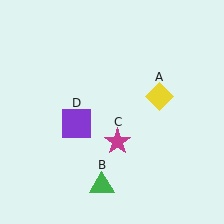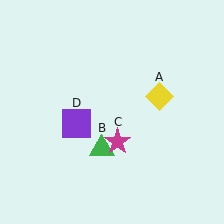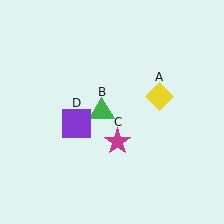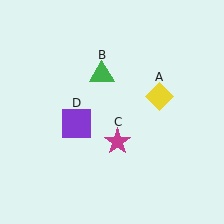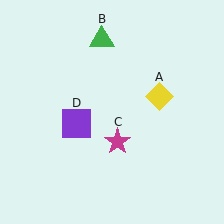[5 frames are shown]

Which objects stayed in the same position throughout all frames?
Yellow diamond (object A) and magenta star (object C) and purple square (object D) remained stationary.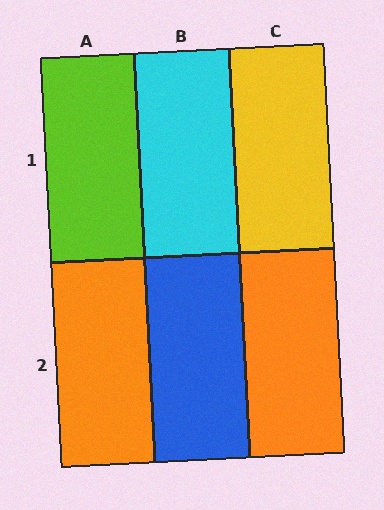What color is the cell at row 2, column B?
Blue.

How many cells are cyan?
1 cell is cyan.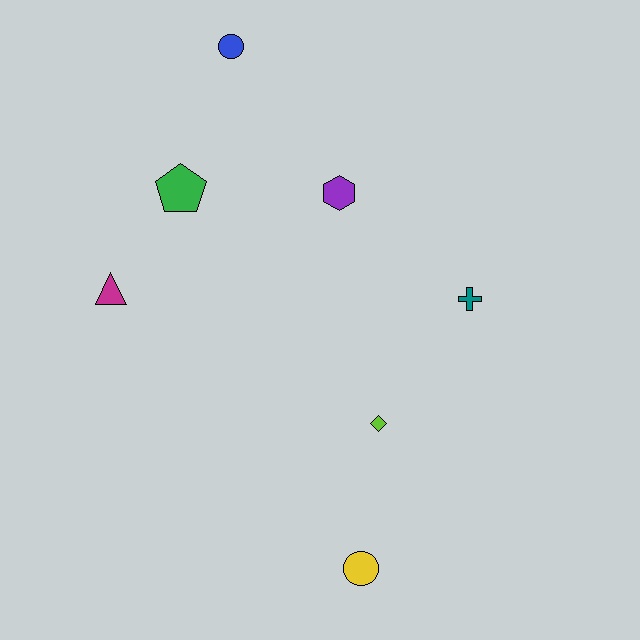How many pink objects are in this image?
There are no pink objects.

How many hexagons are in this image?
There is 1 hexagon.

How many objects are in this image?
There are 7 objects.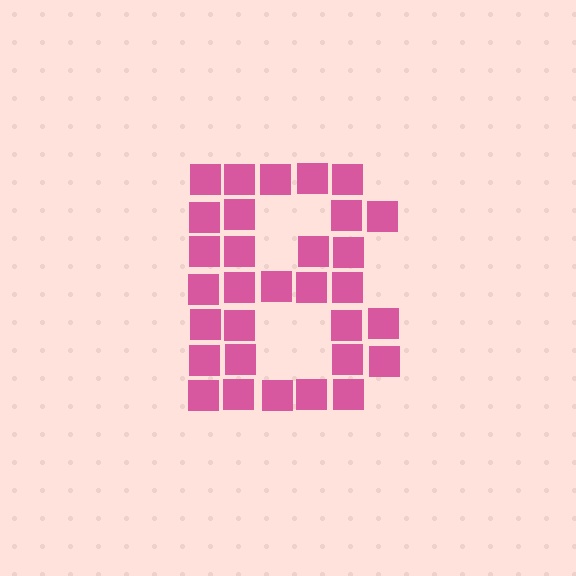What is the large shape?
The large shape is the letter B.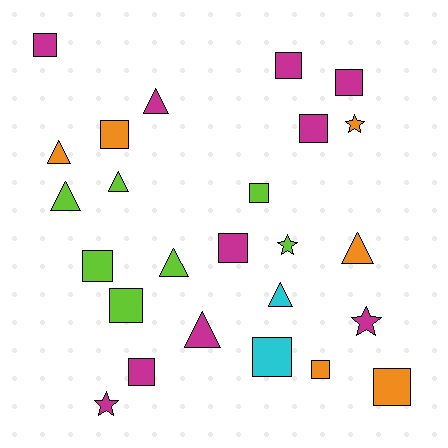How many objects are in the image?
There are 25 objects.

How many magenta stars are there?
There are 2 magenta stars.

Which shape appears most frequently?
Square, with 13 objects.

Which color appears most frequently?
Magenta, with 10 objects.